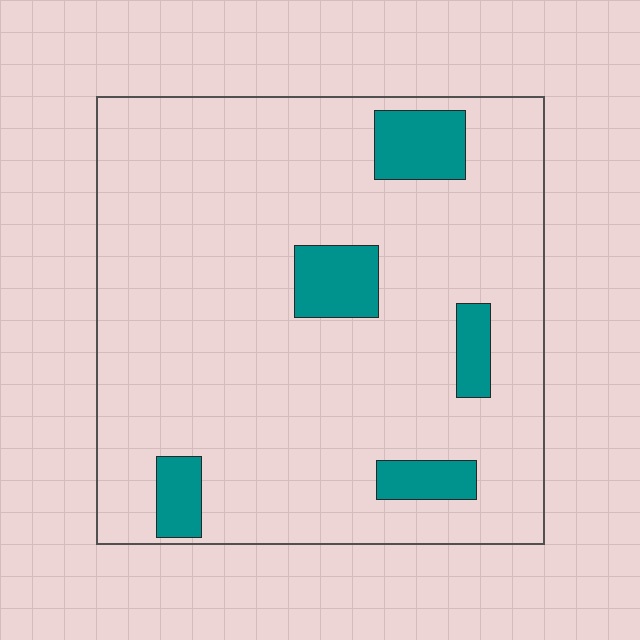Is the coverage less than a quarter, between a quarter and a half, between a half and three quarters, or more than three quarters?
Less than a quarter.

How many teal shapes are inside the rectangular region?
5.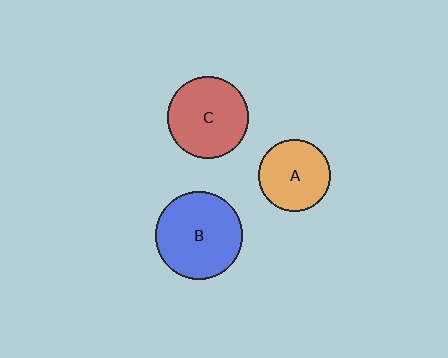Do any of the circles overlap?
No, none of the circles overlap.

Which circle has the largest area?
Circle B (blue).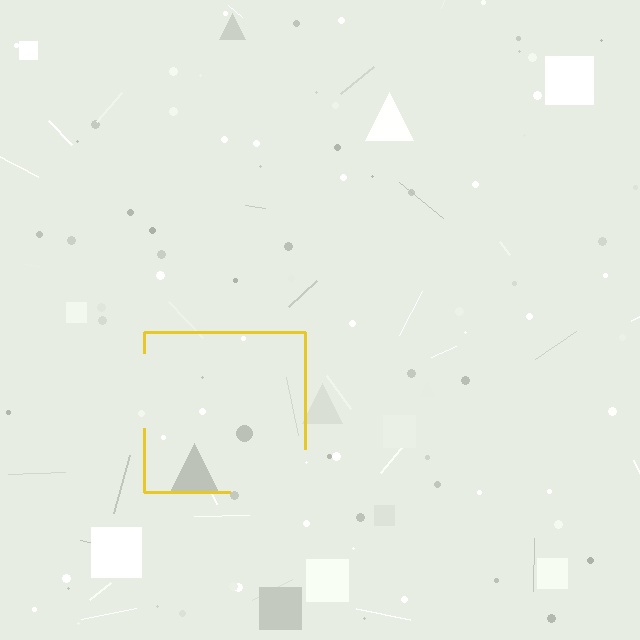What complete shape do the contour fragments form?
The contour fragments form a square.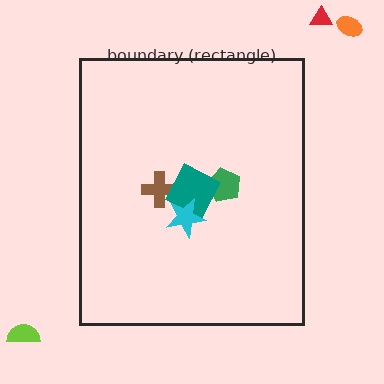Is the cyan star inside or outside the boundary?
Inside.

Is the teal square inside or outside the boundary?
Inside.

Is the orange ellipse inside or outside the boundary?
Outside.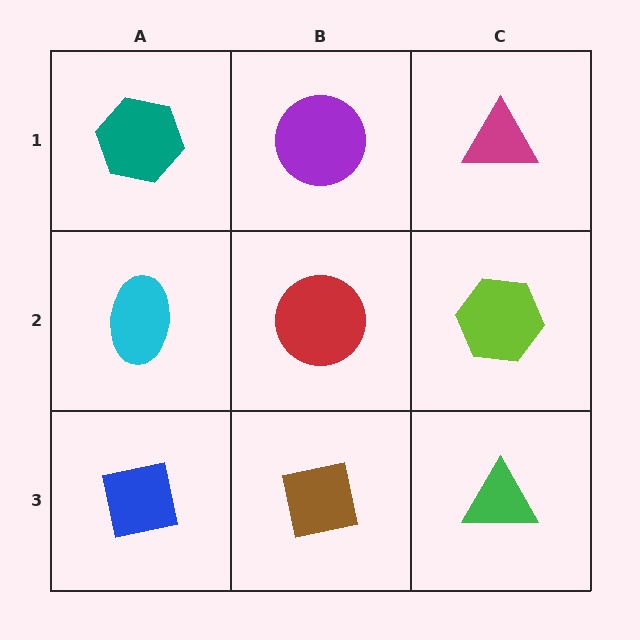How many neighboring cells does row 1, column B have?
3.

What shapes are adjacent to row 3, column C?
A lime hexagon (row 2, column C), a brown square (row 3, column B).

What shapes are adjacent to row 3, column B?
A red circle (row 2, column B), a blue square (row 3, column A), a green triangle (row 3, column C).